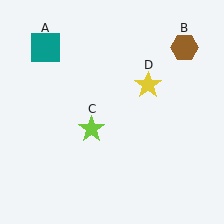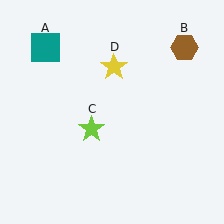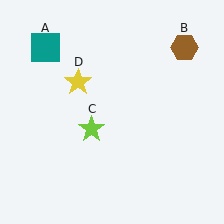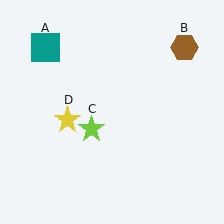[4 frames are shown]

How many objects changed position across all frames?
1 object changed position: yellow star (object D).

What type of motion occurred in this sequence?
The yellow star (object D) rotated counterclockwise around the center of the scene.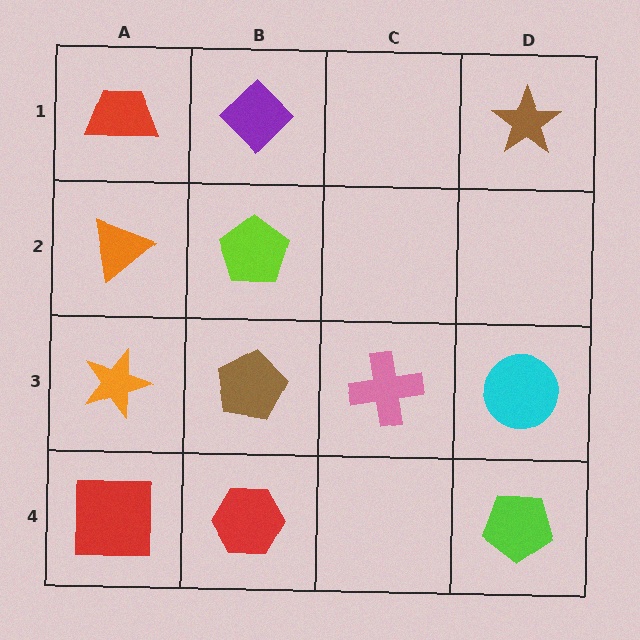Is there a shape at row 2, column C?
No, that cell is empty.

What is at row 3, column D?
A cyan circle.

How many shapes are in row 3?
4 shapes.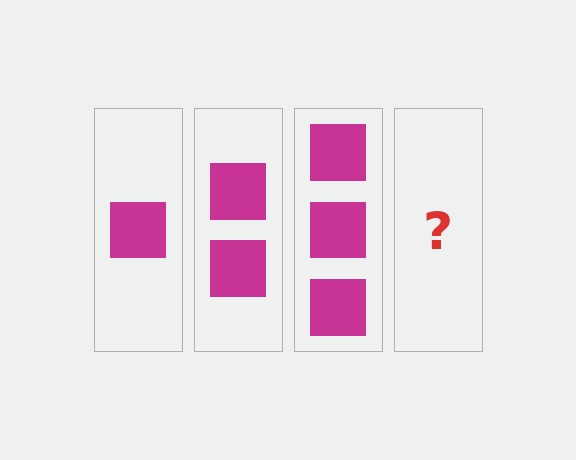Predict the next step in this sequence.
The next step is 4 squares.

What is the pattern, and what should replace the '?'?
The pattern is that each step adds one more square. The '?' should be 4 squares.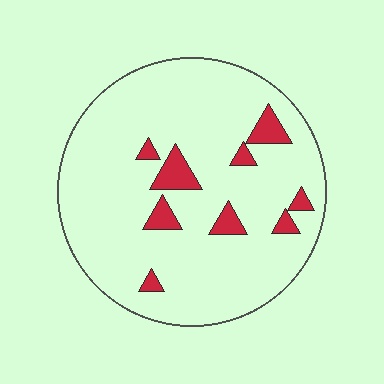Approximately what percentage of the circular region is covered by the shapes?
Approximately 10%.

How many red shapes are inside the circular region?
9.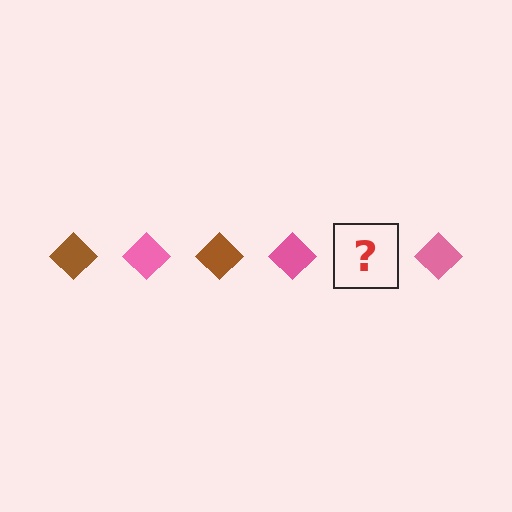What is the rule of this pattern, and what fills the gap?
The rule is that the pattern cycles through brown, pink diamonds. The gap should be filled with a brown diamond.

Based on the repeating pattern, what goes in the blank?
The blank should be a brown diamond.